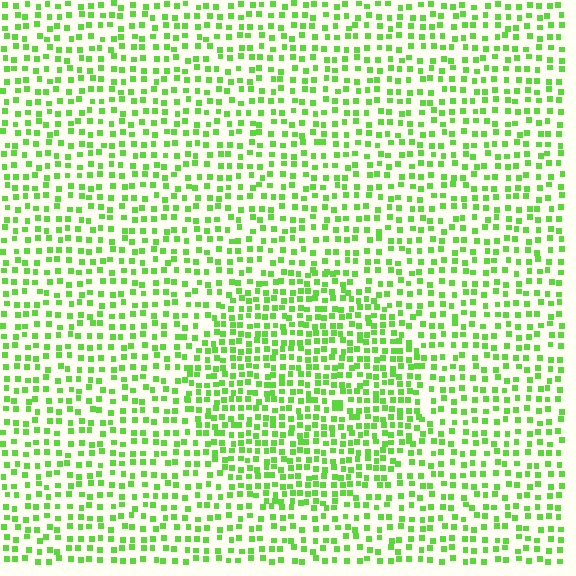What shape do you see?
I see a circle.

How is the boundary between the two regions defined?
The boundary is defined by a change in element density (approximately 1.6x ratio). All elements are the same color, size, and shape.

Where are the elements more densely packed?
The elements are more densely packed inside the circle boundary.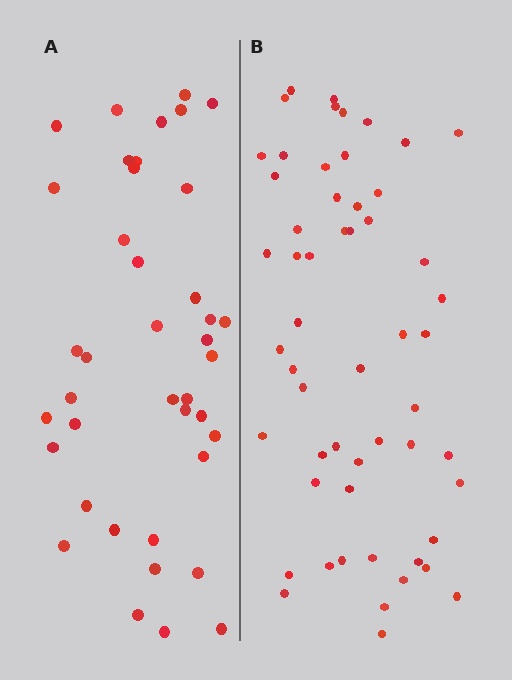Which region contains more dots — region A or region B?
Region B (the right region) has more dots.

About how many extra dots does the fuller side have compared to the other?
Region B has approximately 15 more dots than region A.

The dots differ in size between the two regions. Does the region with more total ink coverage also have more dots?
No. Region A has more total ink coverage because its dots are larger, but region B actually contains more individual dots. Total area can be misleading — the number of items is what matters here.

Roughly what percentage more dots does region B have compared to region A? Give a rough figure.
About 40% more.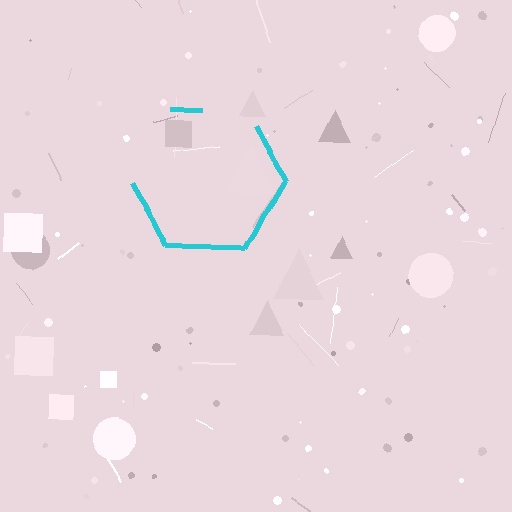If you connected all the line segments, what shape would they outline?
They would outline a hexagon.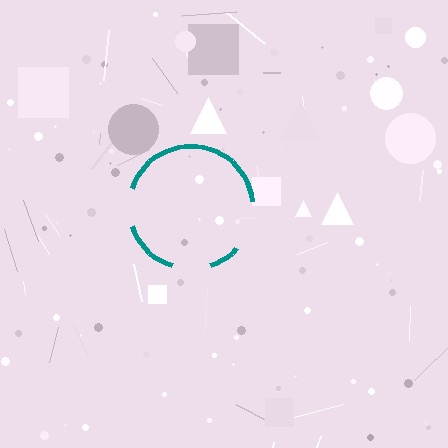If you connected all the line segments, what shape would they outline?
They would outline a circle.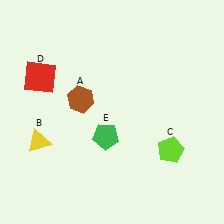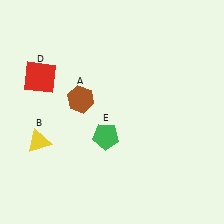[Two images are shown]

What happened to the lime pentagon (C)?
The lime pentagon (C) was removed in Image 2. It was in the bottom-right area of Image 1.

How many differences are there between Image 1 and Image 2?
There is 1 difference between the two images.